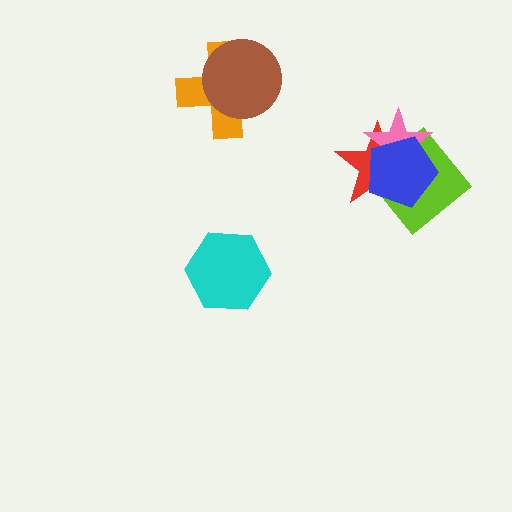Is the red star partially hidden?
Yes, it is partially covered by another shape.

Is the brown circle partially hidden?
No, no other shape covers it.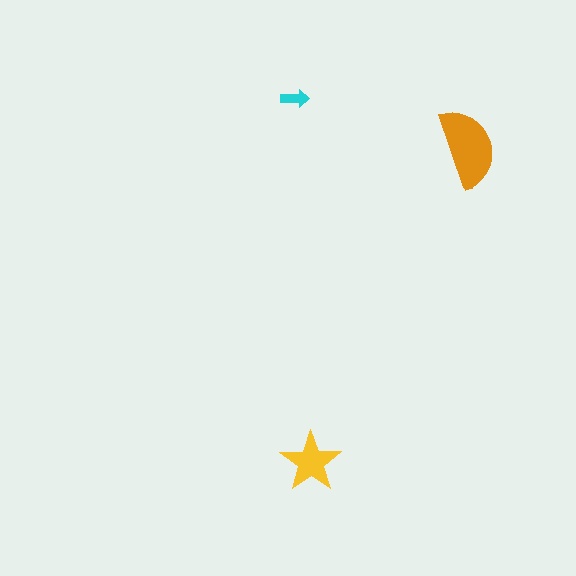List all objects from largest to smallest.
The orange semicircle, the yellow star, the cyan arrow.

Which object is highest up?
The cyan arrow is topmost.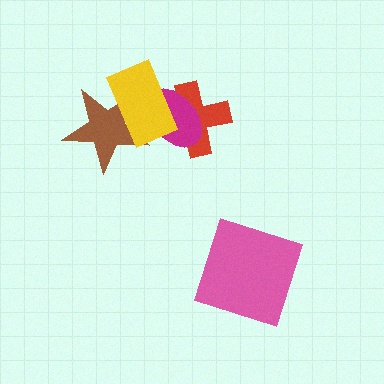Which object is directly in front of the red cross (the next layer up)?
The magenta ellipse is directly in front of the red cross.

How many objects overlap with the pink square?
0 objects overlap with the pink square.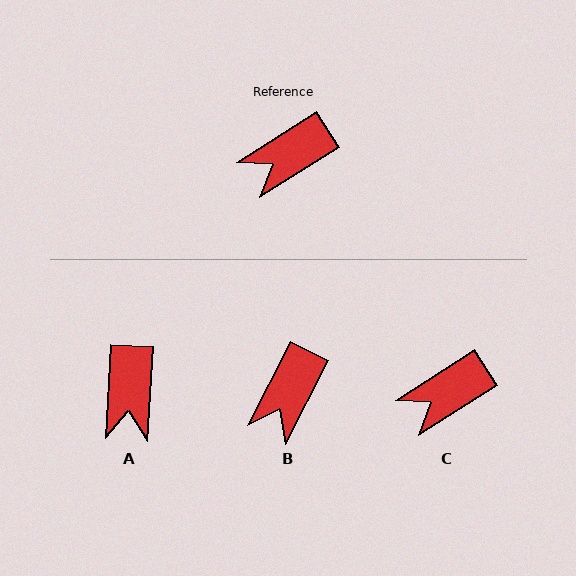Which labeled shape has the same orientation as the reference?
C.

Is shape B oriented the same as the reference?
No, it is off by about 30 degrees.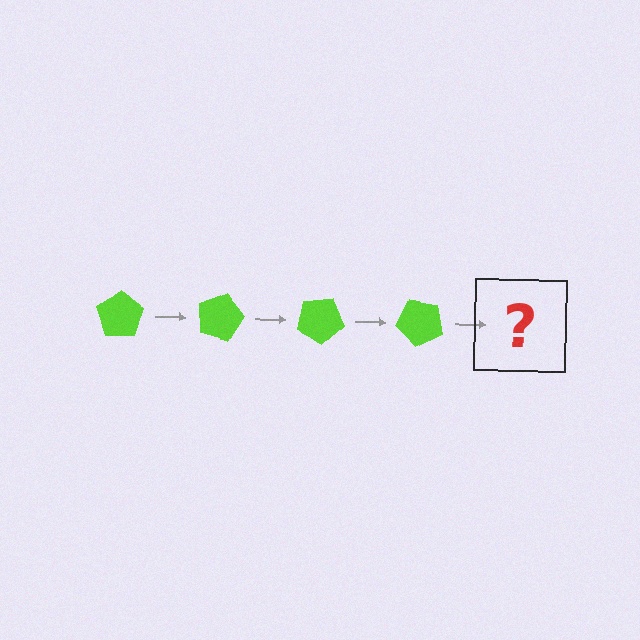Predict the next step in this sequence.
The next step is a lime pentagon rotated 60 degrees.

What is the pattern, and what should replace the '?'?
The pattern is that the pentagon rotates 15 degrees each step. The '?' should be a lime pentagon rotated 60 degrees.